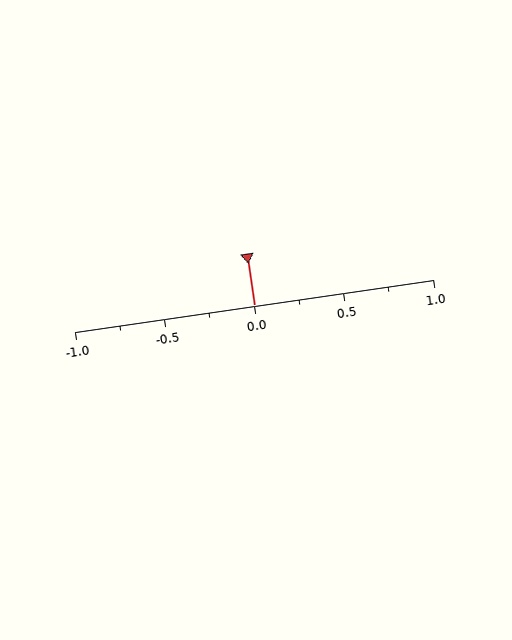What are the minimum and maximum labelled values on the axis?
The axis runs from -1.0 to 1.0.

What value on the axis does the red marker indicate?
The marker indicates approximately 0.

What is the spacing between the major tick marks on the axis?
The major ticks are spaced 0.5 apart.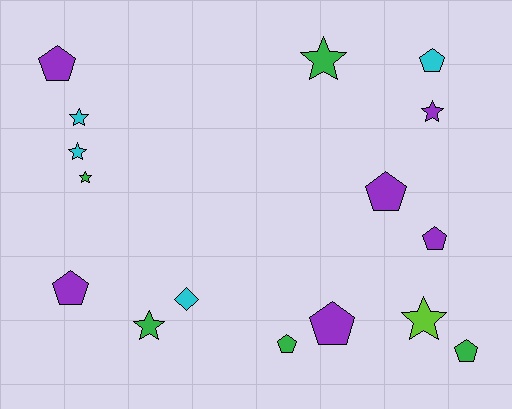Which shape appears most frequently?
Pentagon, with 8 objects.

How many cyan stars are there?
There are 2 cyan stars.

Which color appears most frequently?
Purple, with 6 objects.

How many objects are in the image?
There are 16 objects.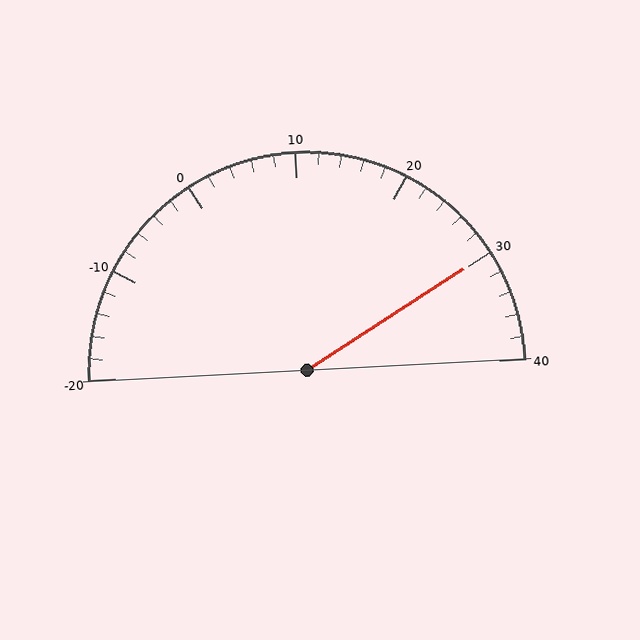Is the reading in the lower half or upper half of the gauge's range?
The reading is in the upper half of the range (-20 to 40).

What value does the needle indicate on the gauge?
The needle indicates approximately 30.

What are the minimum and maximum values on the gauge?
The gauge ranges from -20 to 40.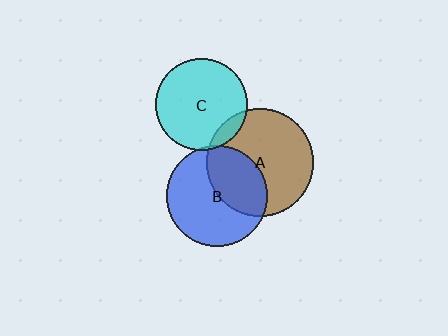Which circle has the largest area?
Circle A (brown).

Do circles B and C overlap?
Yes.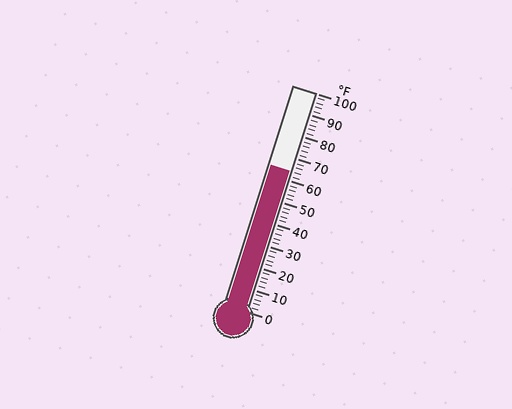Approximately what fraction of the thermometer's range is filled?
The thermometer is filled to approximately 65% of its range.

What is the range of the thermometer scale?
The thermometer scale ranges from 0°F to 100°F.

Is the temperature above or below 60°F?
The temperature is above 60°F.